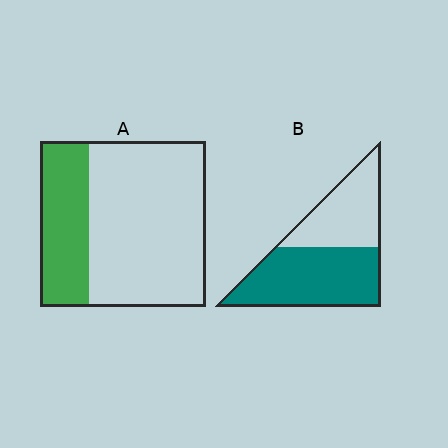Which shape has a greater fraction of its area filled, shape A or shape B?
Shape B.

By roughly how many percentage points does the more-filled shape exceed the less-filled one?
By roughly 30 percentage points (B over A).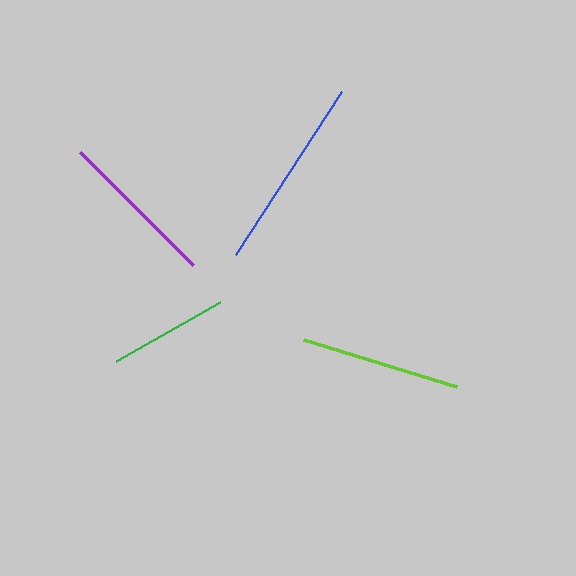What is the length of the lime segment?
The lime segment is approximately 160 pixels long.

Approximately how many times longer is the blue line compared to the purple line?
The blue line is approximately 1.2 times the length of the purple line.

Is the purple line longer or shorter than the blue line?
The blue line is longer than the purple line.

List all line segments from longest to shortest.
From longest to shortest: blue, lime, purple, green.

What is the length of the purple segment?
The purple segment is approximately 160 pixels long.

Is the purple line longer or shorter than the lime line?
The lime line is longer than the purple line.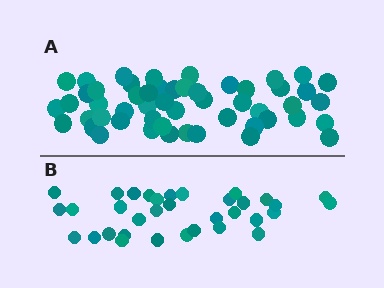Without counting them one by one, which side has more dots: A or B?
Region A (the top region) has more dots.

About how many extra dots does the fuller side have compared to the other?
Region A has approximately 20 more dots than region B.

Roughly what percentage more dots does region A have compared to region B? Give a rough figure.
About 55% more.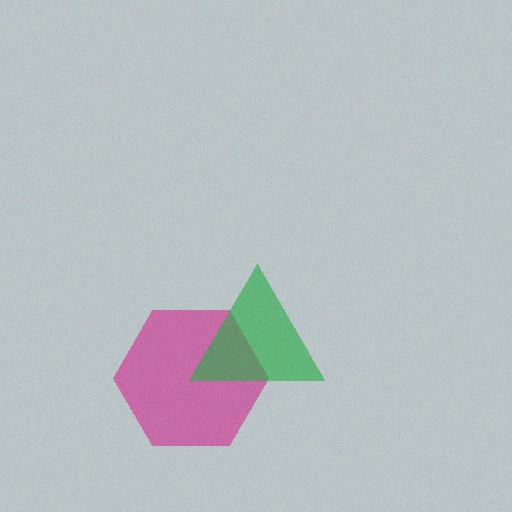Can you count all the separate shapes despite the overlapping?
Yes, there are 2 separate shapes.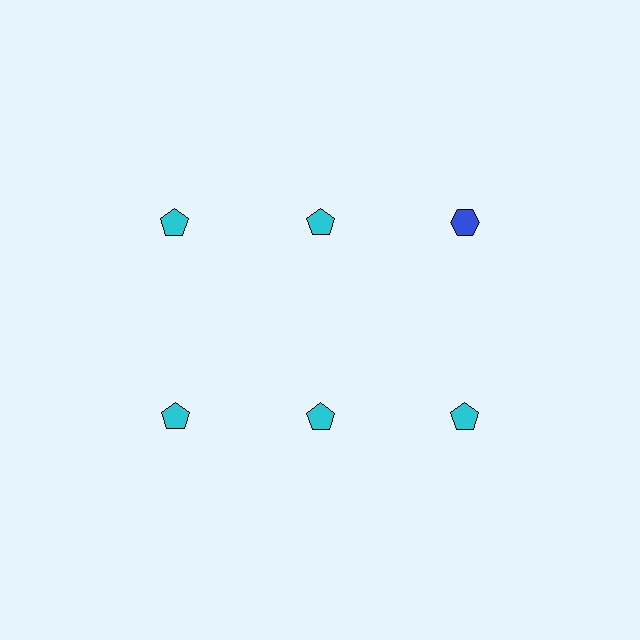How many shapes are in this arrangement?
There are 6 shapes arranged in a grid pattern.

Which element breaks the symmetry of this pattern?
The blue hexagon in the top row, center column breaks the symmetry. All other shapes are cyan pentagons.